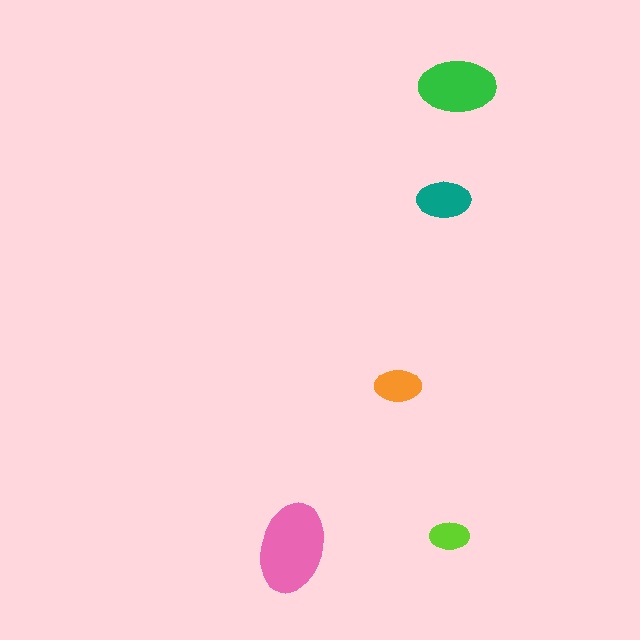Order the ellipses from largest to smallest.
the pink one, the green one, the teal one, the orange one, the lime one.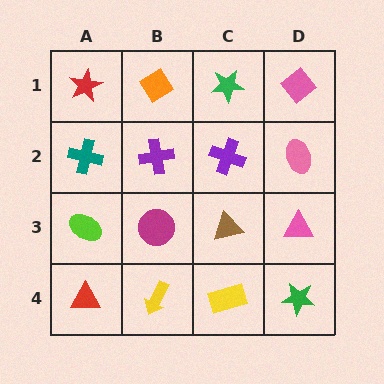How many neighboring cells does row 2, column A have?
3.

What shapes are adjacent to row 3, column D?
A pink ellipse (row 2, column D), a green star (row 4, column D), a brown triangle (row 3, column C).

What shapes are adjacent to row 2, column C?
A green star (row 1, column C), a brown triangle (row 3, column C), a purple cross (row 2, column B), a pink ellipse (row 2, column D).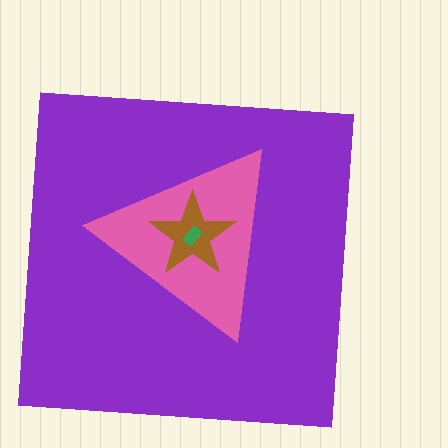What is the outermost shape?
The purple square.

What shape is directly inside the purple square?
The pink triangle.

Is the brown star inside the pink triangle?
Yes.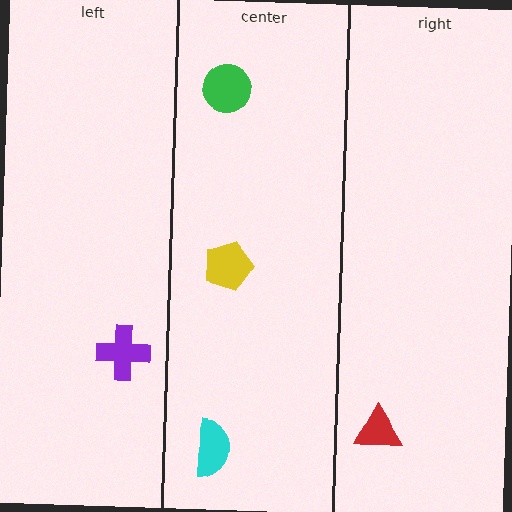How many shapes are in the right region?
1.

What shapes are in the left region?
The purple cross.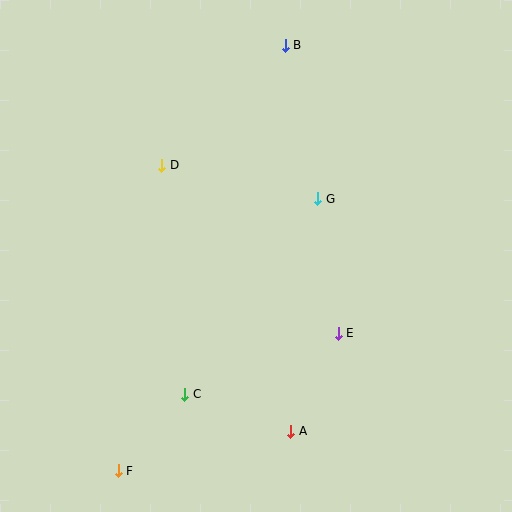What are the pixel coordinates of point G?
Point G is at (318, 199).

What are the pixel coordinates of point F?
Point F is at (118, 471).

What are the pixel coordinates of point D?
Point D is at (162, 165).